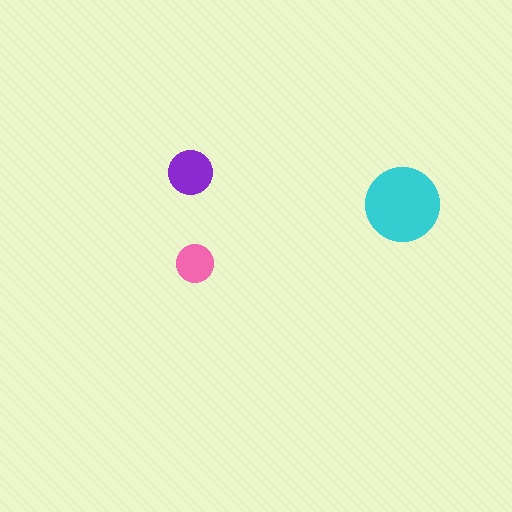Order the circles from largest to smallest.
the cyan one, the purple one, the pink one.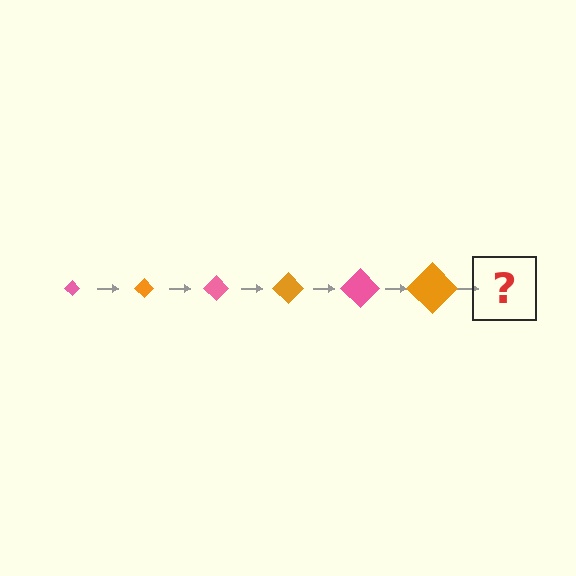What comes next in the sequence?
The next element should be a pink diamond, larger than the previous one.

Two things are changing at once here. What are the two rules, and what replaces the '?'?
The two rules are that the diamond grows larger each step and the color cycles through pink and orange. The '?' should be a pink diamond, larger than the previous one.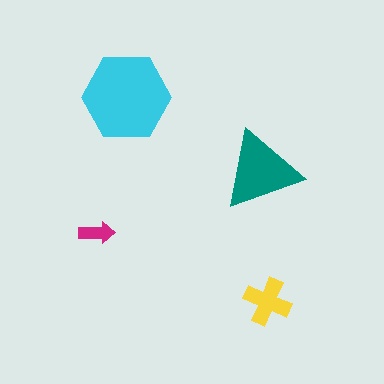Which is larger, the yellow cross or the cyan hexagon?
The cyan hexagon.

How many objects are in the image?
There are 4 objects in the image.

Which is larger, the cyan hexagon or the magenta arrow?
The cyan hexagon.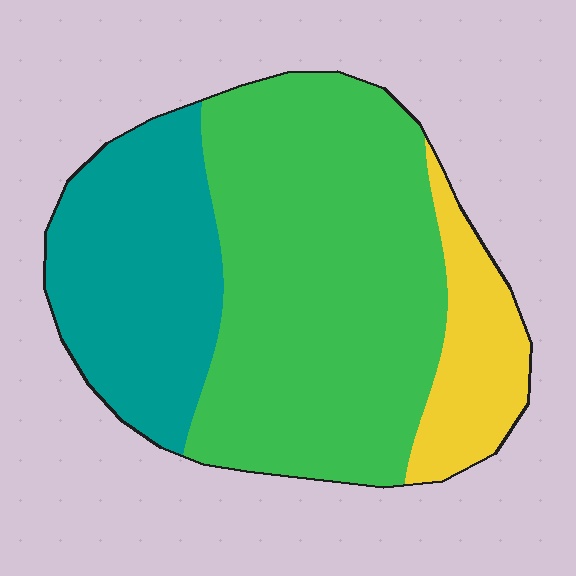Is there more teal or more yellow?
Teal.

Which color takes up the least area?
Yellow, at roughly 15%.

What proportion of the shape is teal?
Teal takes up between a quarter and a half of the shape.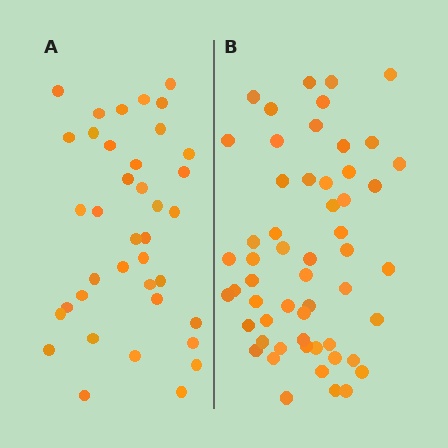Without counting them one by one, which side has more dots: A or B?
Region B (the right region) has more dots.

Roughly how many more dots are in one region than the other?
Region B has approximately 15 more dots than region A.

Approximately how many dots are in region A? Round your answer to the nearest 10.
About 40 dots. (The exact count is 38, which rounds to 40.)